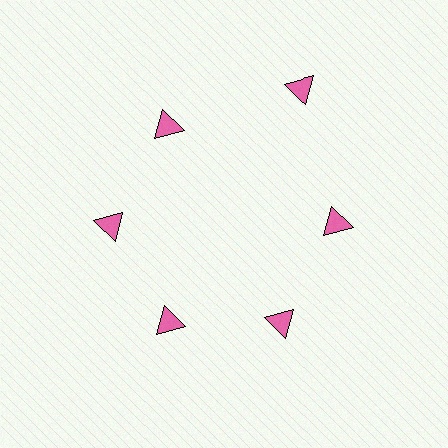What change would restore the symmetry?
The symmetry would be restored by moving it inward, back onto the ring so that all 6 triangles sit at equal angles and equal distance from the center.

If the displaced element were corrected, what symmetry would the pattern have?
It would have 6-fold rotational symmetry — the pattern would map onto itself every 60 degrees.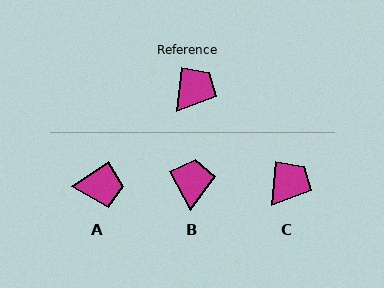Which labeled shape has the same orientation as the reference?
C.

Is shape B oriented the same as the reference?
No, it is off by about 34 degrees.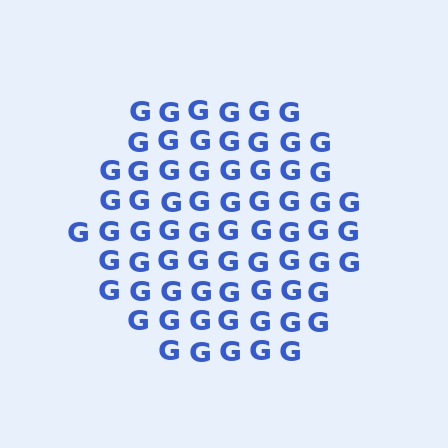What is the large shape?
The large shape is a hexagon.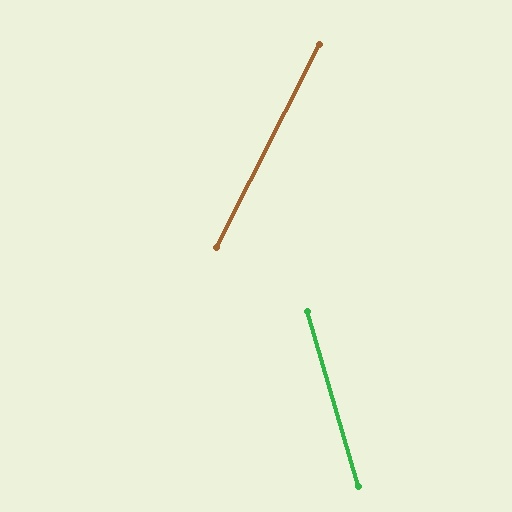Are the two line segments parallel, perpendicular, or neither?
Neither parallel nor perpendicular — they differ by about 43°.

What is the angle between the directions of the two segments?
Approximately 43 degrees.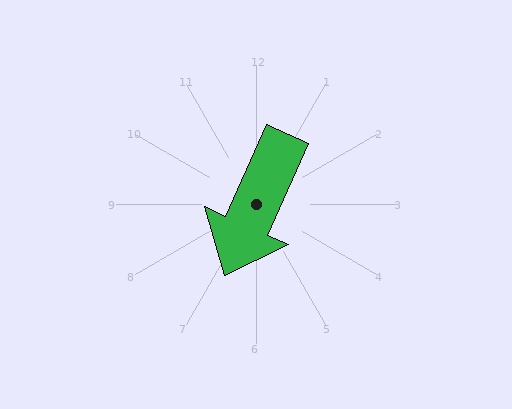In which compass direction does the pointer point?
Southwest.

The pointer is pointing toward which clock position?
Roughly 7 o'clock.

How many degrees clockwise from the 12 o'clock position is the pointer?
Approximately 204 degrees.